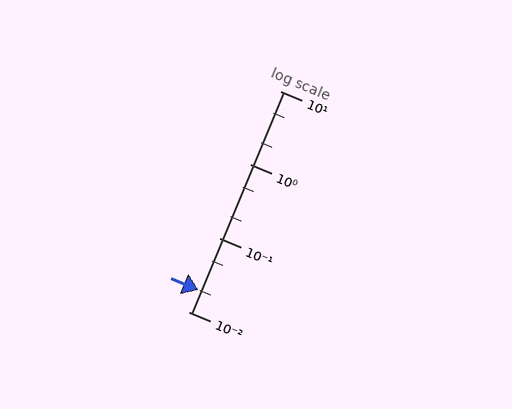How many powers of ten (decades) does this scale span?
The scale spans 3 decades, from 0.01 to 10.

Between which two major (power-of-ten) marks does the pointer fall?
The pointer is between 0.01 and 0.1.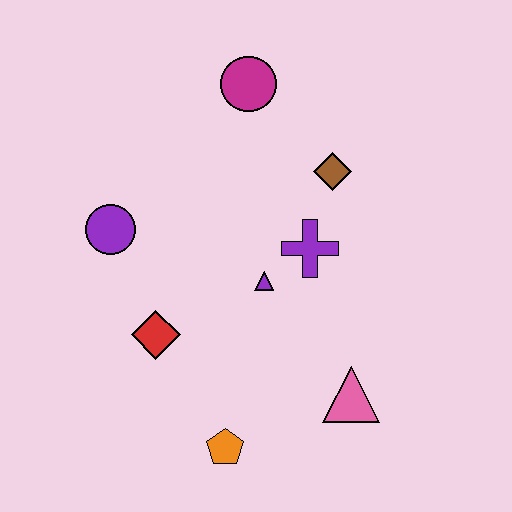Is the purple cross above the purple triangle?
Yes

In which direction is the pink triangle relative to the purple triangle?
The pink triangle is below the purple triangle.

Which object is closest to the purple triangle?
The purple cross is closest to the purple triangle.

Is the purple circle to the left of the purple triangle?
Yes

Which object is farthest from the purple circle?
The pink triangle is farthest from the purple circle.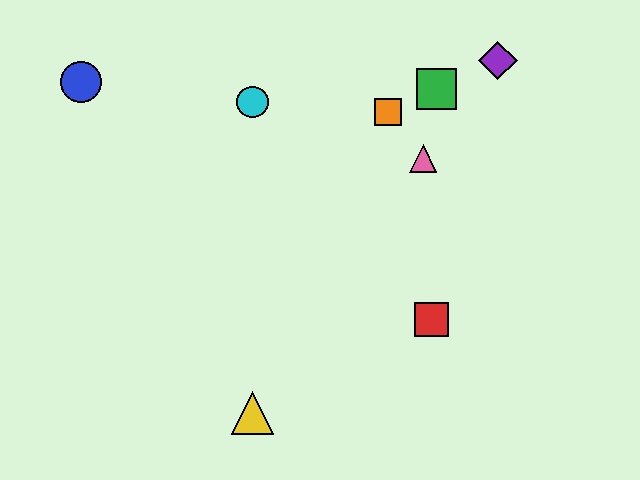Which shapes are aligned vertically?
The yellow triangle, the cyan circle are aligned vertically.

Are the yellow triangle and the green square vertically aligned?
No, the yellow triangle is at x≈253 and the green square is at x≈437.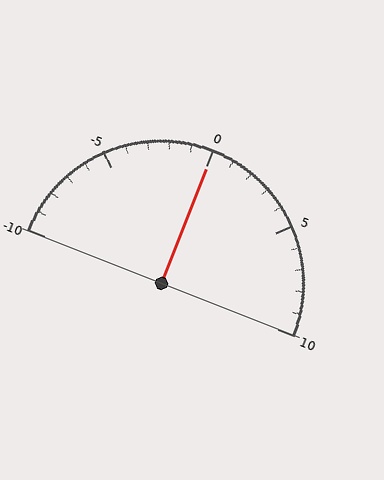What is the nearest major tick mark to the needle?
The nearest major tick mark is 0.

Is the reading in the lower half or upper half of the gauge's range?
The reading is in the upper half of the range (-10 to 10).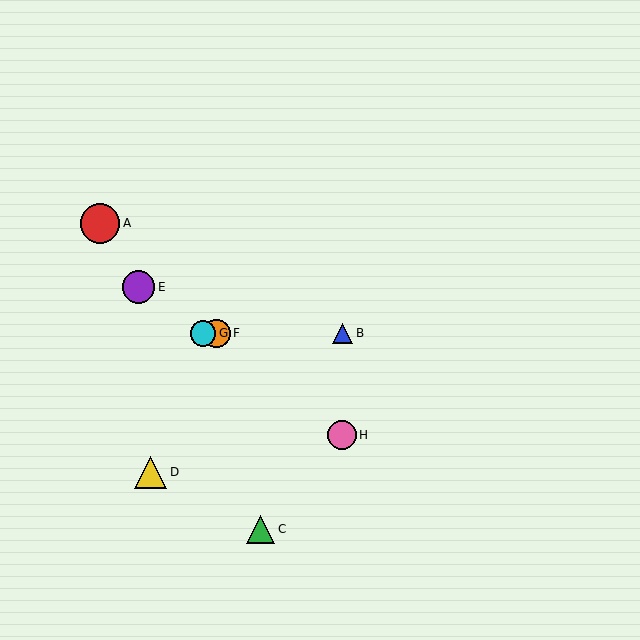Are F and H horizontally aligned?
No, F is at y≈333 and H is at y≈435.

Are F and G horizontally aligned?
Yes, both are at y≈333.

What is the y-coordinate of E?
Object E is at y≈287.